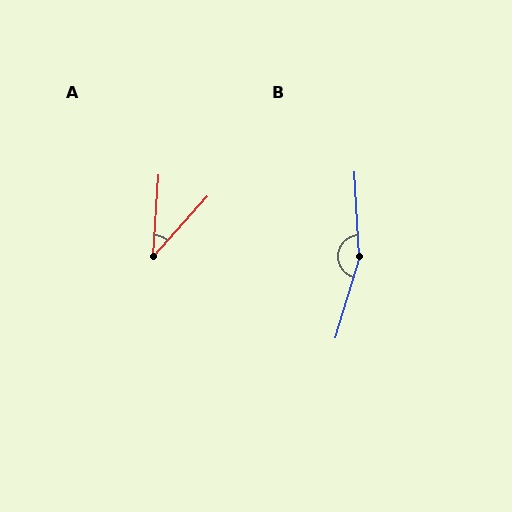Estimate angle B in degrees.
Approximately 160 degrees.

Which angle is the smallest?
A, at approximately 38 degrees.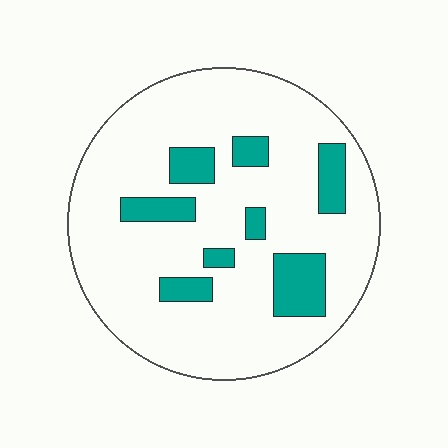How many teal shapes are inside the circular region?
8.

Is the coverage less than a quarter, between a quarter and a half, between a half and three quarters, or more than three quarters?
Less than a quarter.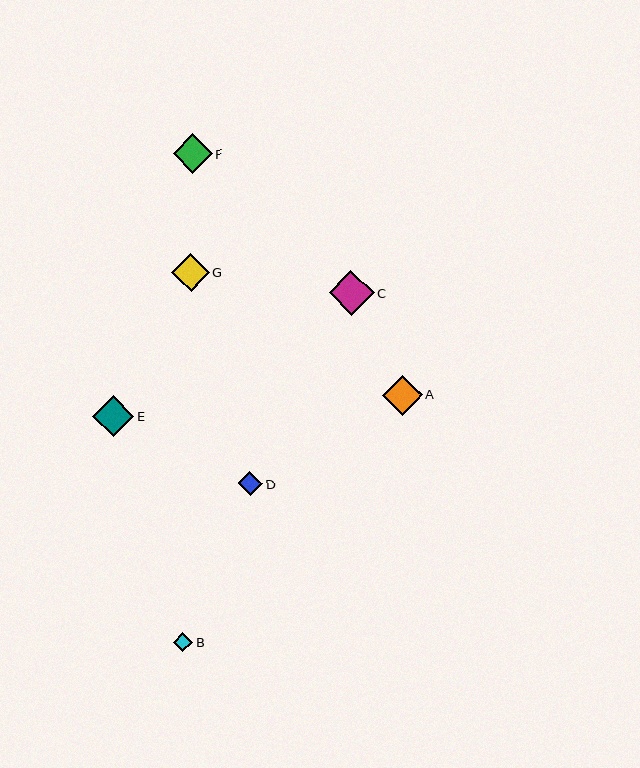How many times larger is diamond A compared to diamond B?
Diamond A is approximately 2.1 times the size of diamond B.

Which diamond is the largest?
Diamond C is the largest with a size of approximately 45 pixels.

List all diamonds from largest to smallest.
From largest to smallest: C, E, A, F, G, D, B.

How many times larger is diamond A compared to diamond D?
Diamond A is approximately 1.7 times the size of diamond D.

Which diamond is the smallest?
Diamond B is the smallest with a size of approximately 19 pixels.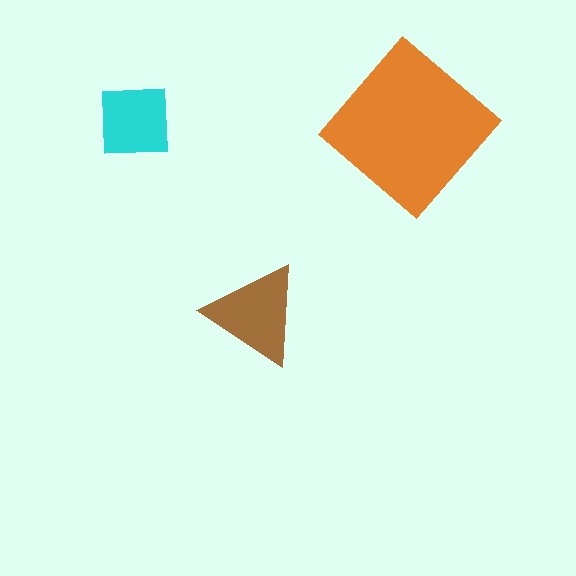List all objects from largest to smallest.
The orange diamond, the brown triangle, the cyan square.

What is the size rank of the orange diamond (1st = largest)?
1st.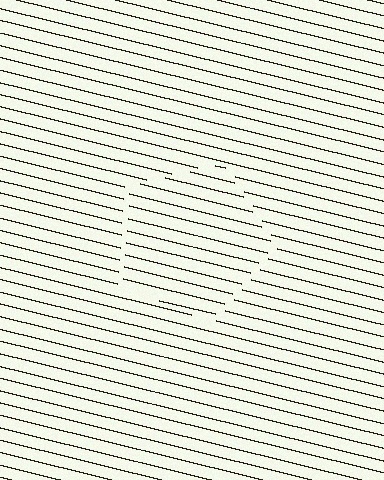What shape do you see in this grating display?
An illusory pentagon. The interior of the shape contains the same grating, shifted by half a period — the contour is defined by the phase discontinuity where line-ends from the inner and outer gratings abut.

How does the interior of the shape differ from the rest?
The interior of the shape contains the same grating, shifted by half a period — the contour is defined by the phase discontinuity where line-ends from the inner and outer gratings abut.